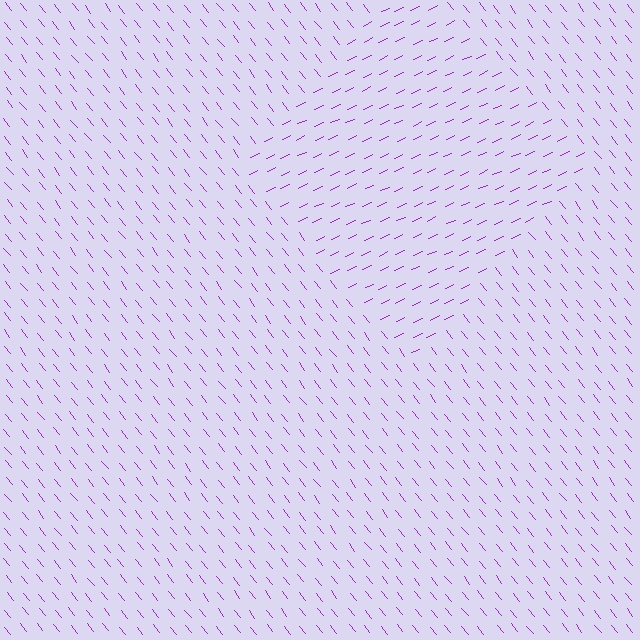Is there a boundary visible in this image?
Yes, there is a texture boundary formed by a change in line orientation.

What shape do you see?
I see a diamond.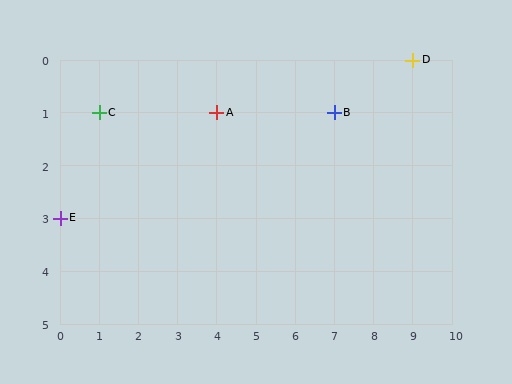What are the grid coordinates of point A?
Point A is at grid coordinates (4, 1).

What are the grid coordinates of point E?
Point E is at grid coordinates (0, 3).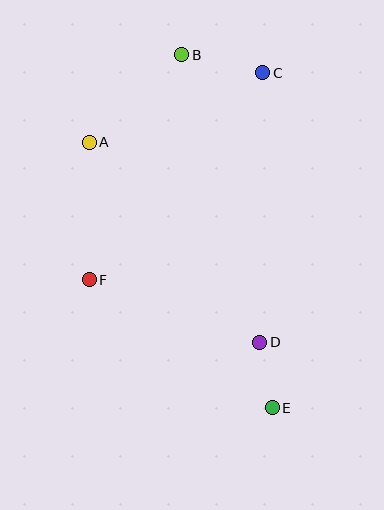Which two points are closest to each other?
Points D and E are closest to each other.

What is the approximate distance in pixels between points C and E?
The distance between C and E is approximately 335 pixels.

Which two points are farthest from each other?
Points B and E are farthest from each other.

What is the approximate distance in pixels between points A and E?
The distance between A and E is approximately 323 pixels.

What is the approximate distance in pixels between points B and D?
The distance between B and D is approximately 298 pixels.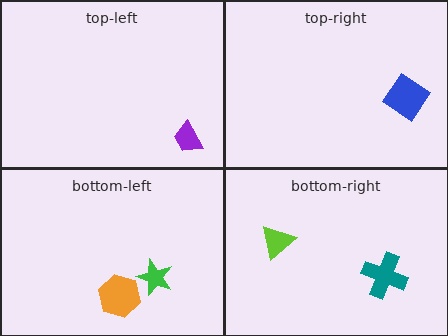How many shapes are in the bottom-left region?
2.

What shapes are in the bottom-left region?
The orange hexagon, the green star.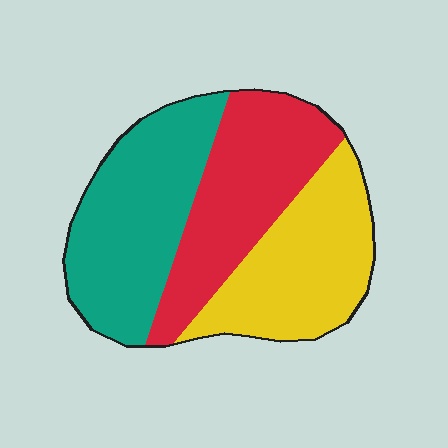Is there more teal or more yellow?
Teal.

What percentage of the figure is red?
Red covers roughly 30% of the figure.